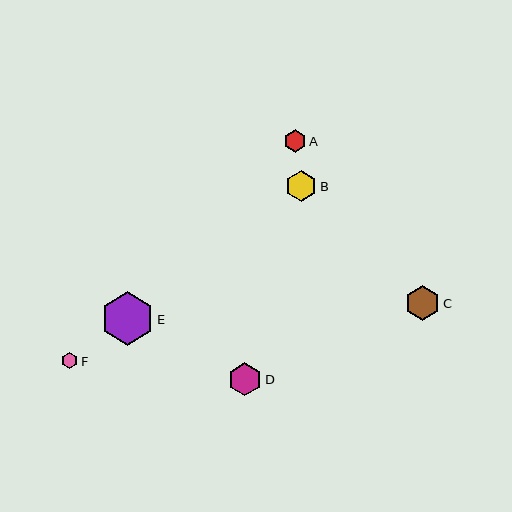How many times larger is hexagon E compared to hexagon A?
Hexagon E is approximately 2.4 times the size of hexagon A.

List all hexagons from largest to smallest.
From largest to smallest: E, C, D, B, A, F.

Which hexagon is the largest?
Hexagon E is the largest with a size of approximately 53 pixels.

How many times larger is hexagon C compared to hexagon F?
Hexagon C is approximately 2.2 times the size of hexagon F.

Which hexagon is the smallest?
Hexagon F is the smallest with a size of approximately 16 pixels.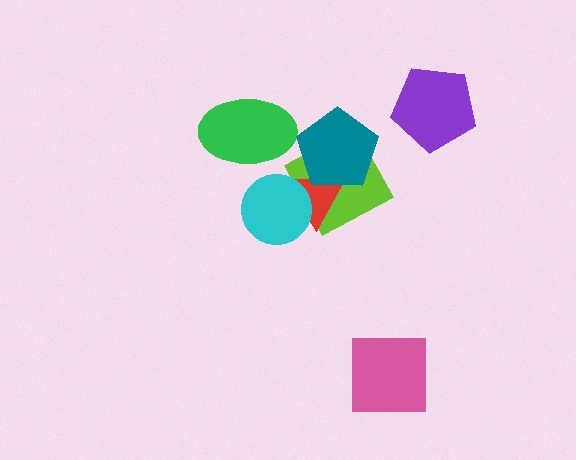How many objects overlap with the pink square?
0 objects overlap with the pink square.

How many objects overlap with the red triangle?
3 objects overlap with the red triangle.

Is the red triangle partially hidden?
Yes, it is partially covered by another shape.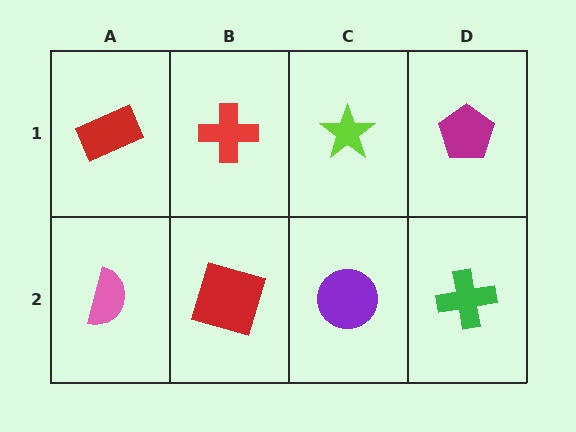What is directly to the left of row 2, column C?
A red square.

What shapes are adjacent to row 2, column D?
A magenta pentagon (row 1, column D), a purple circle (row 2, column C).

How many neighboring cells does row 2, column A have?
2.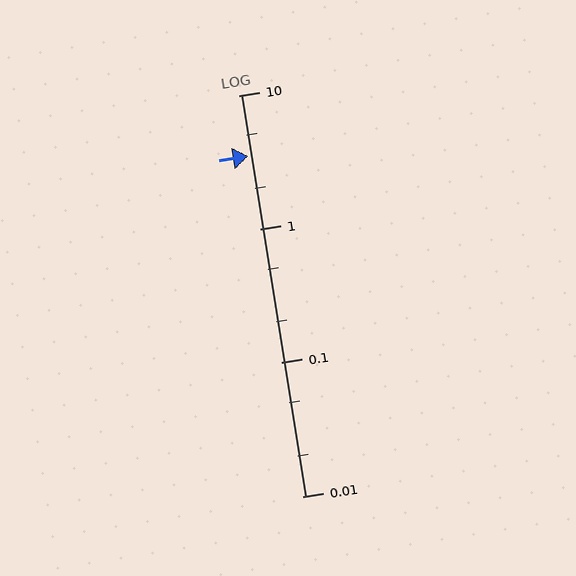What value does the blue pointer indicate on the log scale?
The pointer indicates approximately 3.5.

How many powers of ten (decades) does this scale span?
The scale spans 3 decades, from 0.01 to 10.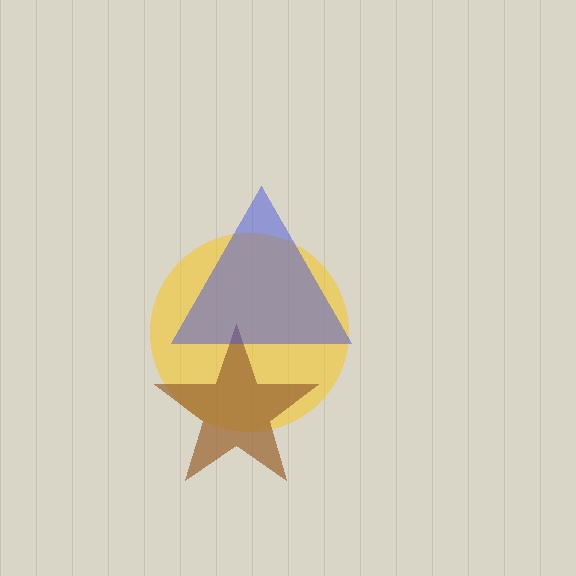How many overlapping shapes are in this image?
There are 3 overlapping shapes in the image.